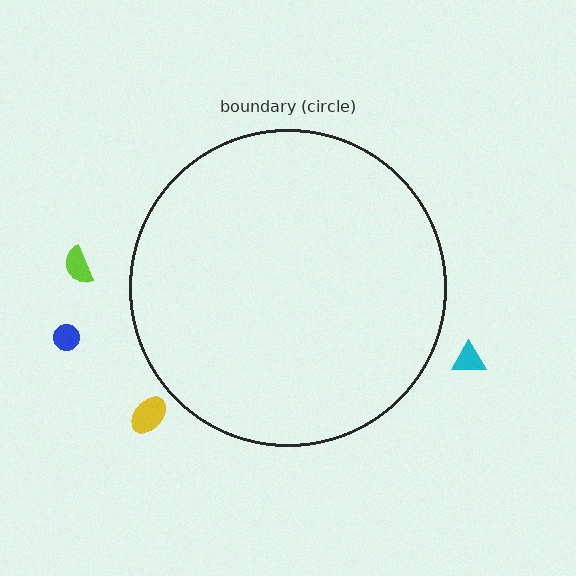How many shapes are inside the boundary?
0 inside, 4 outside.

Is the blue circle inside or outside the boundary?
Outside.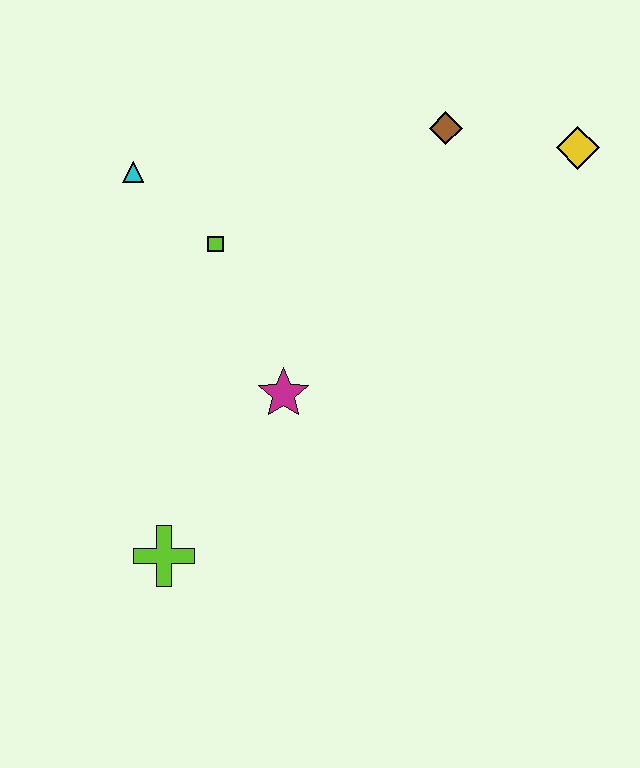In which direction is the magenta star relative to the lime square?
The magenta star is below the lime square.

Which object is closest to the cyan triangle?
The lime square is closest to the cyan triangle.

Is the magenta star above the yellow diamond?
No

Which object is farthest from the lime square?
The yellow diamond is farthest from the lime square.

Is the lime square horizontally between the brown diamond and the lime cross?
Yes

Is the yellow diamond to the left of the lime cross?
No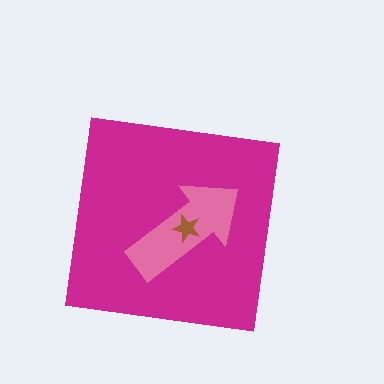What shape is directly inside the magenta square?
The pink arrow.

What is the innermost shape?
The brown star.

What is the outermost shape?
The magenta square.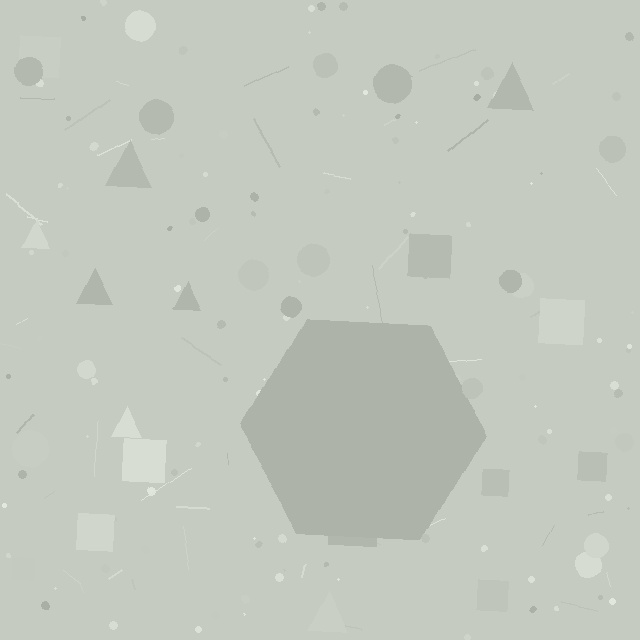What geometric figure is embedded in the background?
A hexagon is embedded in the background.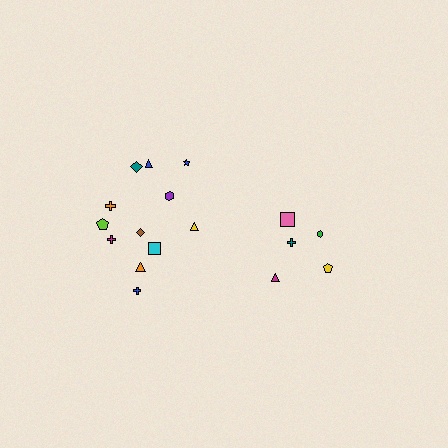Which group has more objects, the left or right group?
The left group.